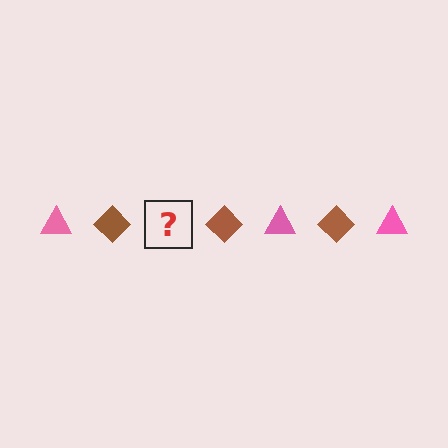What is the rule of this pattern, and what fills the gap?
The rule is that the pattern alternates between pink triangle and brown diamond. The gap should be filled with a pink triangle.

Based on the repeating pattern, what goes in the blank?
The blank should be a pink triangle.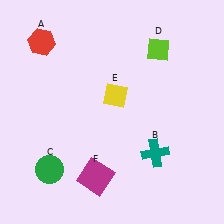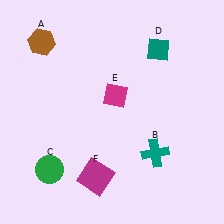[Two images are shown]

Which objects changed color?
A changed from red to brown. D changed from lime to teal. E changed from yellow to magenta.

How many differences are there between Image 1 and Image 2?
There are 3 differences between the two images.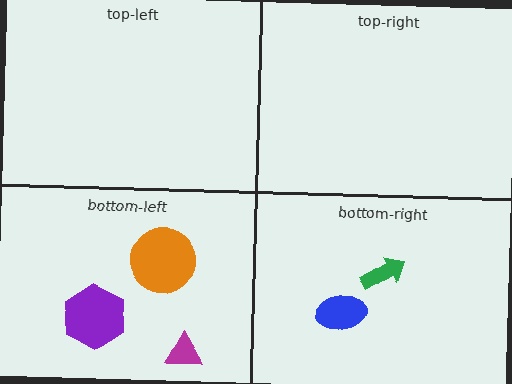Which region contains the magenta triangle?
The bottom-left region.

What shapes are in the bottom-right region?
The green arrow, the blue ellipse.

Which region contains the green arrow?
The bottom-right region.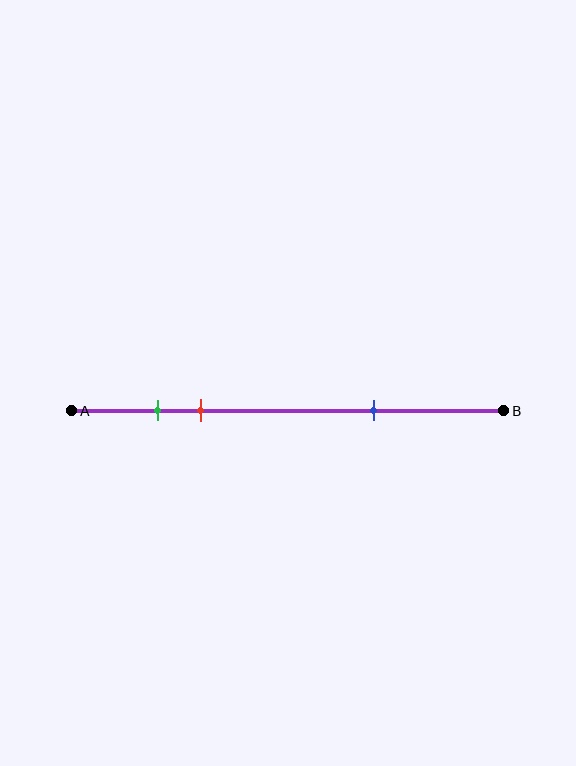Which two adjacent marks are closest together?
The green and red marks are the closest adjacent pair.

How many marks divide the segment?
There are 3 marks dividing the segment.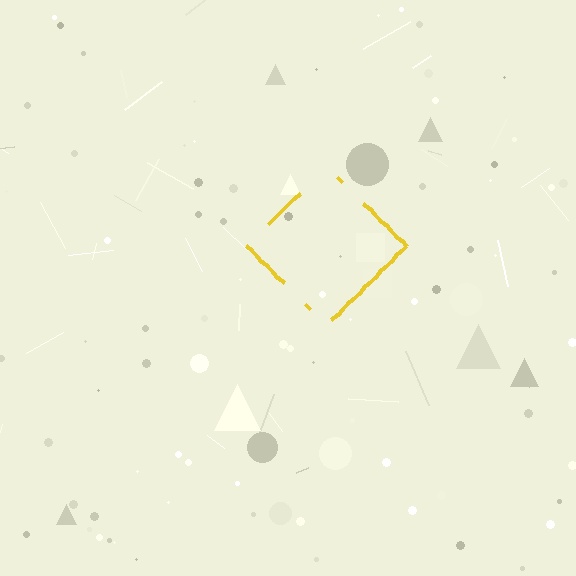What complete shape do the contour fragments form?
The contour fragments form a diamond.